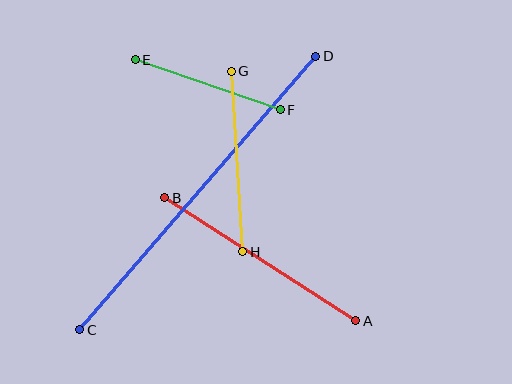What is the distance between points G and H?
The distance is approximately 181 pixels.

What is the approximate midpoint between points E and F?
The midpoint is at approximately (208, 85) pixels.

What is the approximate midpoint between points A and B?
The midpoint is at approximately (260, 259) pixels.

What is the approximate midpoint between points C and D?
The midpoint is at approximately (198, 193) pixels.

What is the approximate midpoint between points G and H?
The midpoint is at approximately (237, 161) pixels.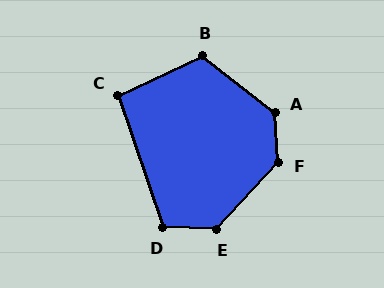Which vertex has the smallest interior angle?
C, at approximately 96 degrees.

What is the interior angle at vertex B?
Approximately 117 degrees (obtuse).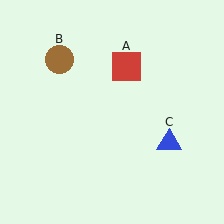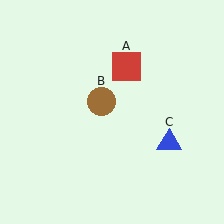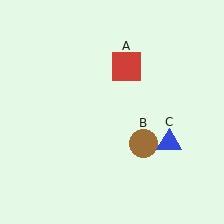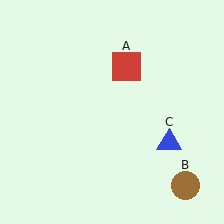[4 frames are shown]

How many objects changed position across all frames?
1 object changed position: brown circle (object B).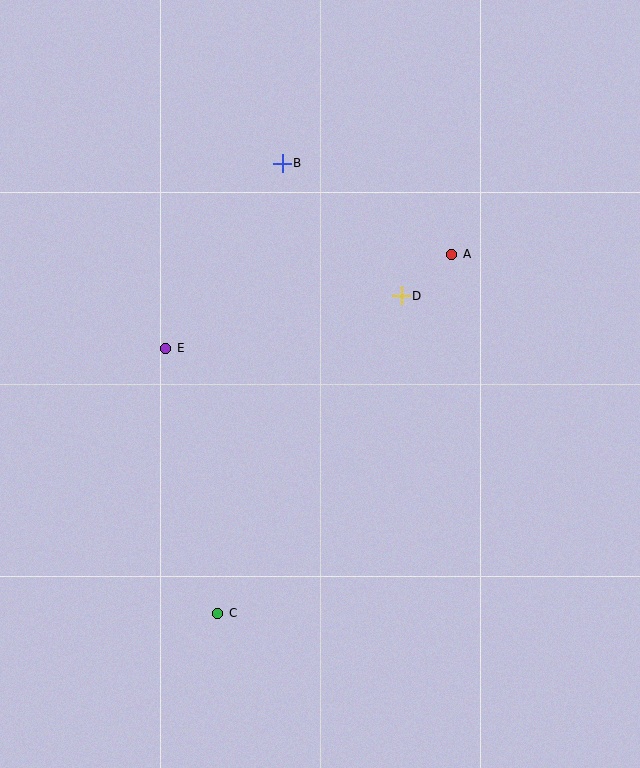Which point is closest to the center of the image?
Point D at (401, 296) is closest to the center.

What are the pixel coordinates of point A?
Point A is at (452, 254).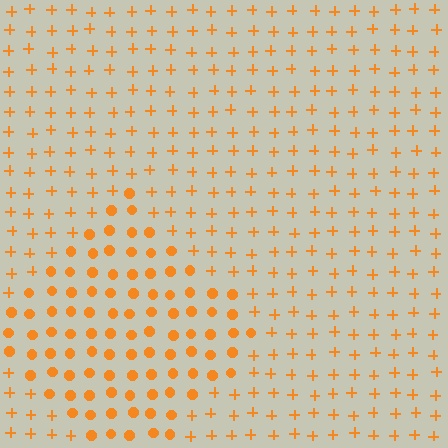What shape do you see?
I see a diamond.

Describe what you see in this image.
The image is filled with small orange elements arranged in a uniform grid. A diamond-shaped region contains circles, while the surrounding area contains plus signs. The boundary is defined purely by the change in element shape.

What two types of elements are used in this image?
The image uses circles inside the diamond region and plus signs outside it.